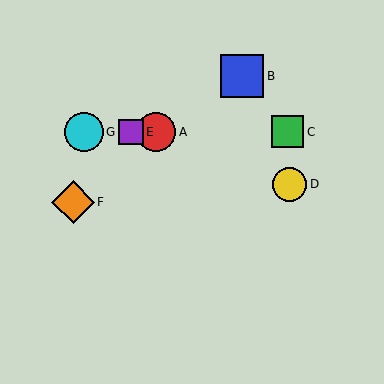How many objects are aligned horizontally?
4 objects (A, C, E, G) are aligned horizontally.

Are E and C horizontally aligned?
Yes, both are at y≈132.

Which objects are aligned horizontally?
Objects A, C, E, G are aligned horizontally.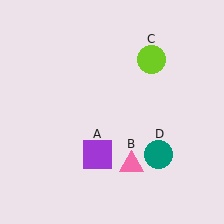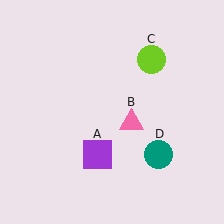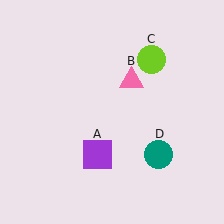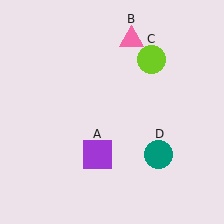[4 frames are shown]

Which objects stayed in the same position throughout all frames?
Purple square (object A) and lime circle (object C) and teal circle (object D) remained stationary.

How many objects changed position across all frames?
1 object changed position: pink triangle (object B).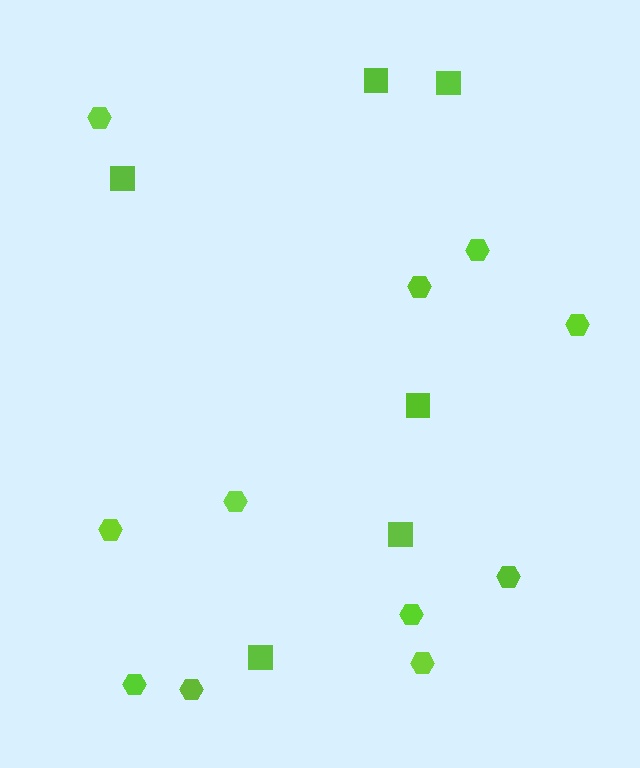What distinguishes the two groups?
There are 2 groups: one group of hexagons (11) and one group of squares (6).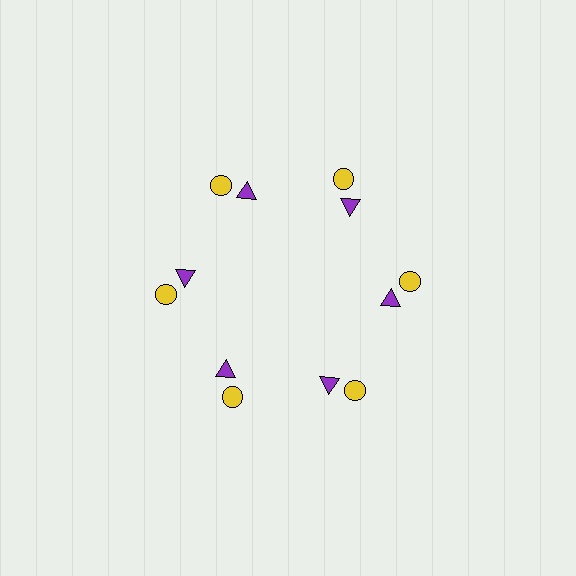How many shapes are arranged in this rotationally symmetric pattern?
There are 12 shapes, arranged in 6 groups of 2.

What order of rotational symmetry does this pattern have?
This pattern has 6-fold rotational symmetry.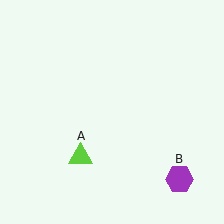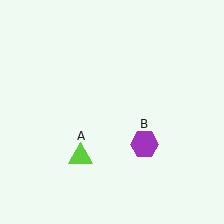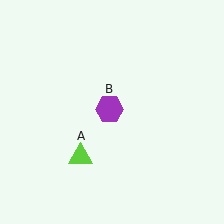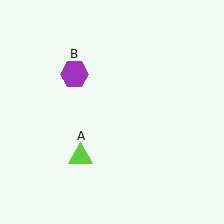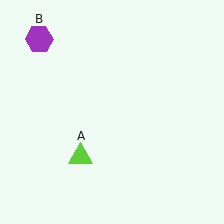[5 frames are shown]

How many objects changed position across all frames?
1 object changed position: purple hexagon (object B).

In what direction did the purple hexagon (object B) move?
The purple hexagon (object B) moved up and to the left.